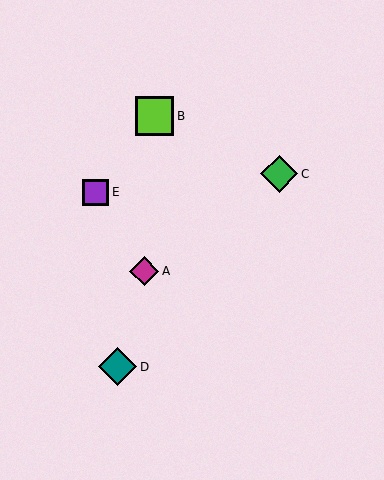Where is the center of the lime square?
The center of the lime square is at (154, 116).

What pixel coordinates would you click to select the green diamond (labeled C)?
Click at (279, 174) to select the green diamond C.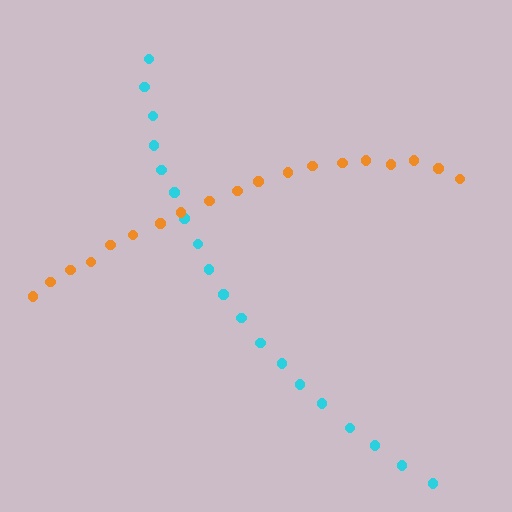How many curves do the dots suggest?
There are 2 distinct paths.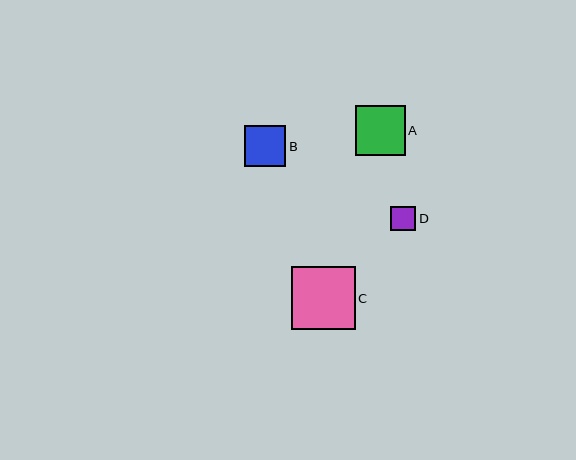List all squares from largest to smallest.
From largest to smallest: C, A, B, D.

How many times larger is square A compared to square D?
Square A is approximately 2.0 times the size of square D.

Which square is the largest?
Square C is the largest with a size of approximately 64 pixels.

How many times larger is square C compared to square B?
Square C is approximately 1.5 times the size of square B.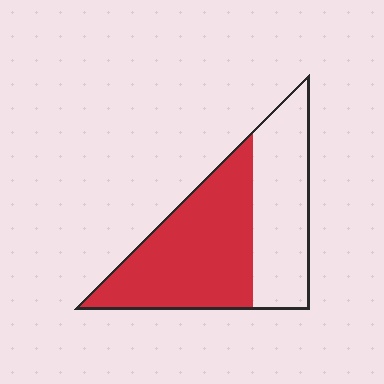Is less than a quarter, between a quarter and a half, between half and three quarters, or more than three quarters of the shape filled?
Between half and three quarters.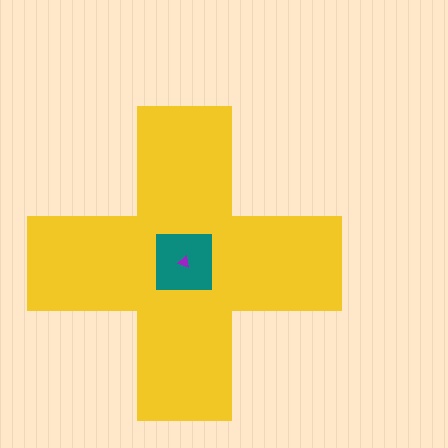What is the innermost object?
The purple triangle.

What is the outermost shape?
The yellow cross.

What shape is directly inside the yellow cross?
The teal square.